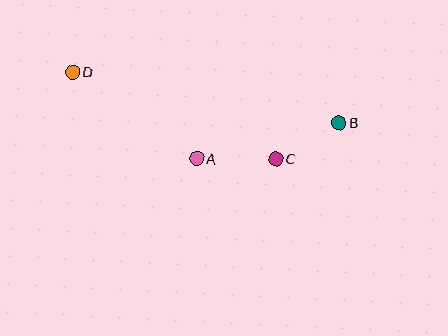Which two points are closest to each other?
Points B and C are closest to each other.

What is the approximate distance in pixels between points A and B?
The distance between A and B is approximately 146 pixels.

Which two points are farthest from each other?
Points B and D are farthest from each other.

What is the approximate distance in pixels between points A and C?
The distance between A and C is approximately 79 pixels.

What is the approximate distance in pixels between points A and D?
The distance between A and D is approximately 151 pixels.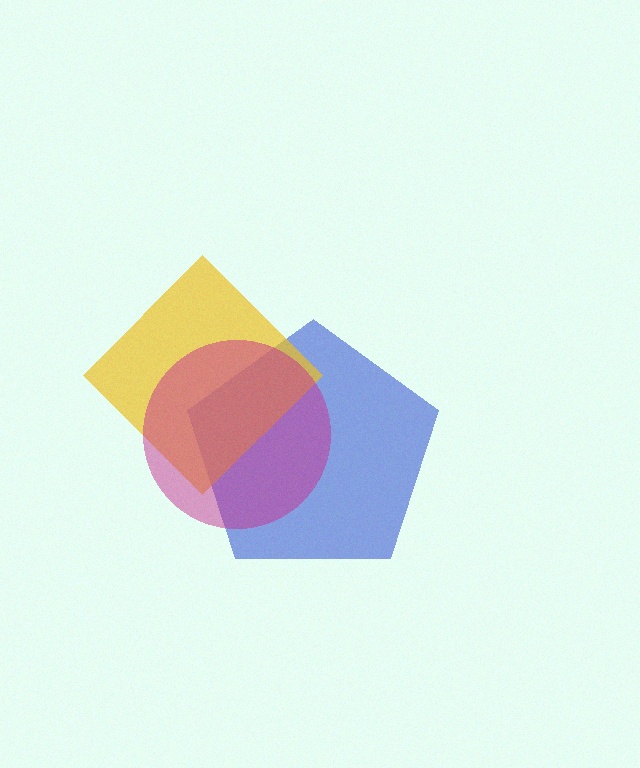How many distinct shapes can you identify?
There are 3 distinct shapes: a blue pentagon, a yellow diamond, a magenta circle.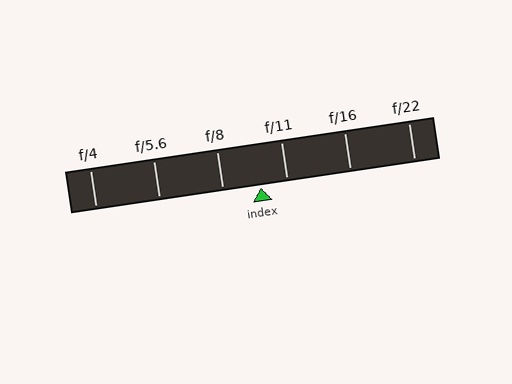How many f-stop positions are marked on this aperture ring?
There are 6 f-stop positions marked.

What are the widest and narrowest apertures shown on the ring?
The widest aperture shown is f/4 and the narrowest is f/22.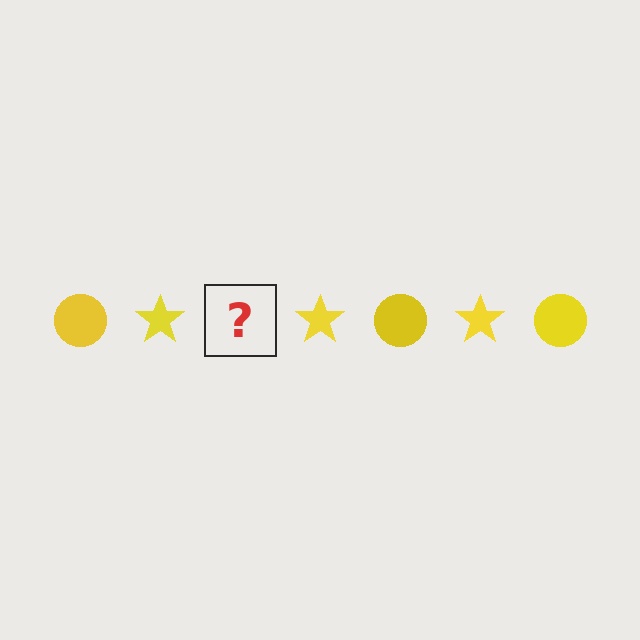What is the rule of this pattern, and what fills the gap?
The rule is that the pattern cycles through circle, star shapes in yellow. The gap should be filled with a yellow circle.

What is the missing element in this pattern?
The missing element is a yellow circle.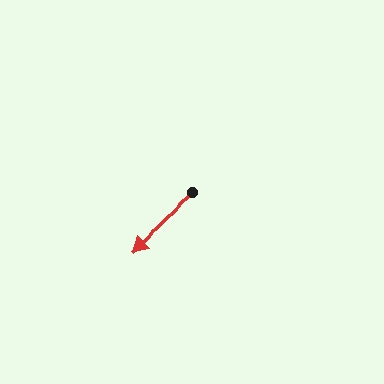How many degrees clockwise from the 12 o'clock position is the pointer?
Approximately 227 degrees.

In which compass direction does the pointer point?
Southwest.